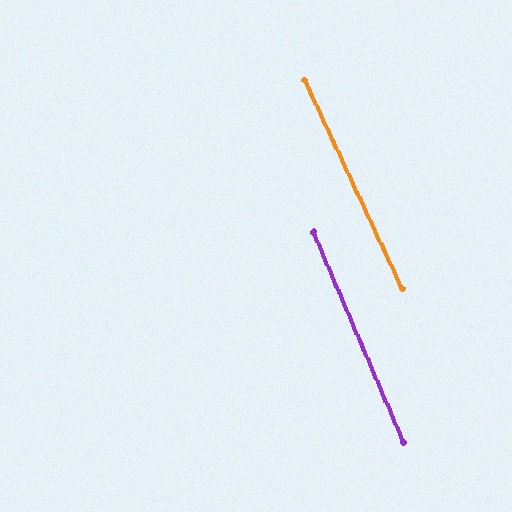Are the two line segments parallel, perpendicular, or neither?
Parallel — their directions differ by only 1.9°.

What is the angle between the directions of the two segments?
Approximately 2 degrees.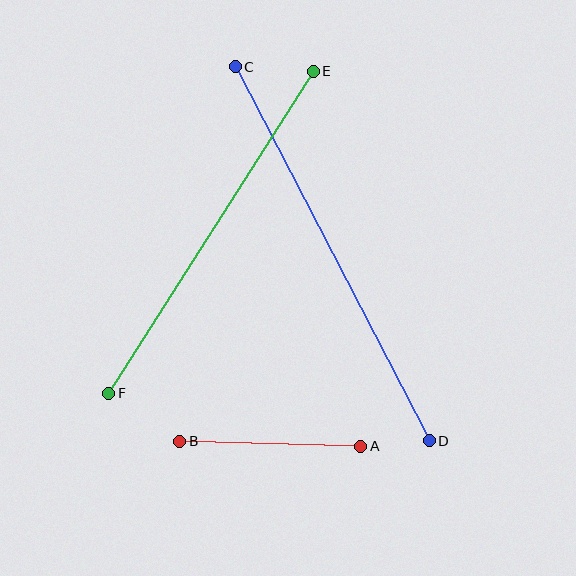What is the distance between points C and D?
The distance is approximately 422 pixels.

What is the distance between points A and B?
The distance is approximately 181 pixels.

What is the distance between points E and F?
The distance is approximately 381 pixels.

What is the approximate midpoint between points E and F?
The midpoint is at approximately (211, 232) pixels.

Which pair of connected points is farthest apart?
Points C and D are farthest apart.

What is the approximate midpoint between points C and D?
The midpoint is at approximately (332, 254) pixels.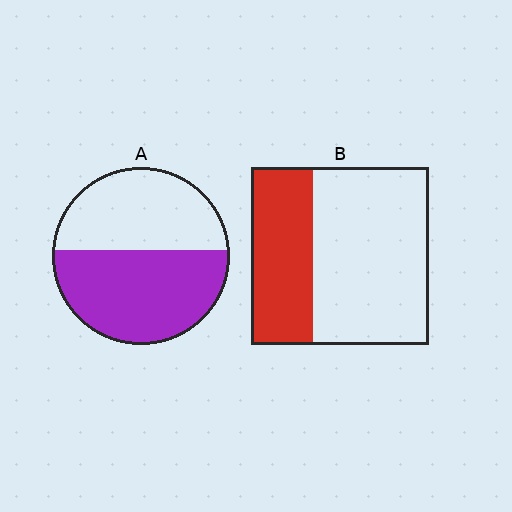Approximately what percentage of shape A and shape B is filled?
A is approximately 55% and B is approximately 35%.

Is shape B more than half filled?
No.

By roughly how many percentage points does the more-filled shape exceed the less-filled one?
By roughly 20 percentage points (A over B).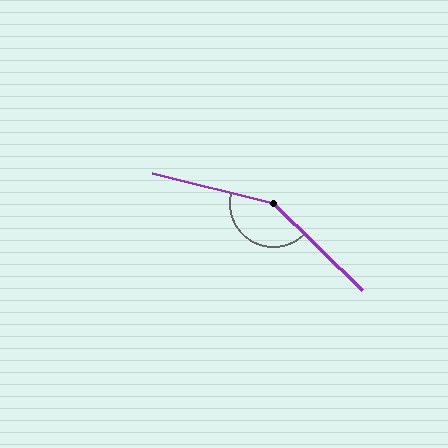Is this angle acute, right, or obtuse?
It is obtuse.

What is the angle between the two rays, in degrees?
Approximately 149 degrees.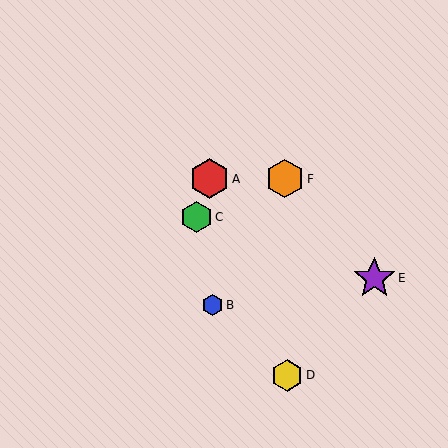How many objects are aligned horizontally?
2 objects (A, F) are aligned horizontally.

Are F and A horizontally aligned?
Yes, both are at y≈179.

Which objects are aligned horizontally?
Objects A, F are aligned horizontally.